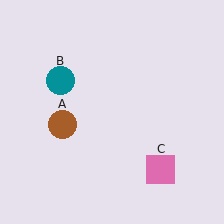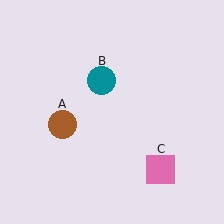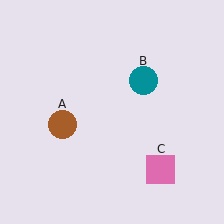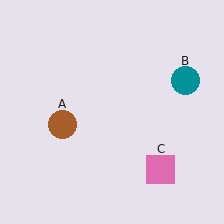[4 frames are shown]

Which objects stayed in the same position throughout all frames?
Brown circle (object A) and pink square (object C) remained stationary.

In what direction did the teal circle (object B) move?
The teal circle (object B) moved right.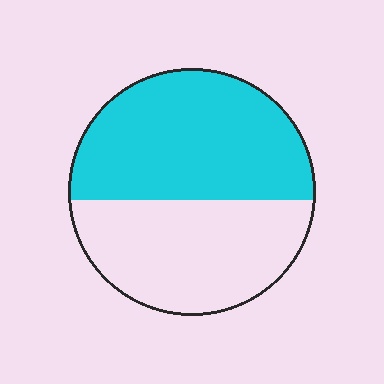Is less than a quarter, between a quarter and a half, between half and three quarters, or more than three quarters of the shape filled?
Between half and three quarters.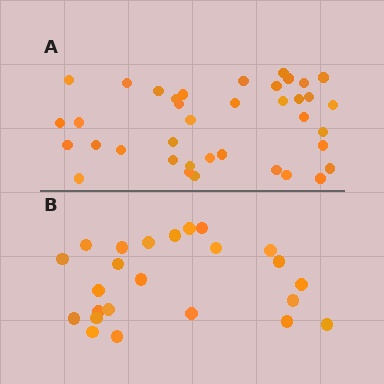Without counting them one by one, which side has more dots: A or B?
Region A (the top region) has more dots.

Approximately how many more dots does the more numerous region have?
Region A has approximately 15 more dots than region B.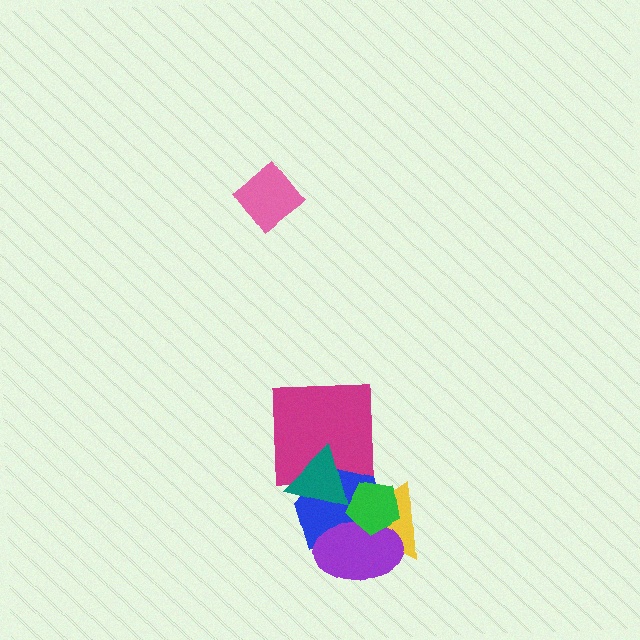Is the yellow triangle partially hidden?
Yes, it is partially covered by another shape.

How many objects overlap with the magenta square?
2 objects overlap with the magenta square.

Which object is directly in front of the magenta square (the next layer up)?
The blue hexagon is directly in front of the magenta square.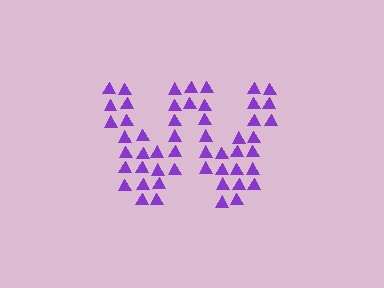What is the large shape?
The large shape is the letter W.